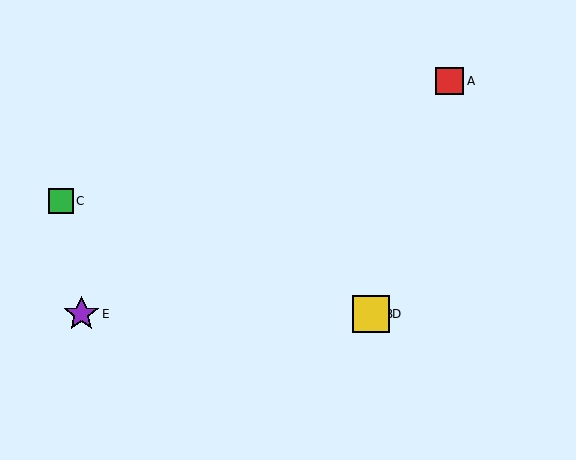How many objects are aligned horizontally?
3 objects (B, D, E) are aligned horizontally.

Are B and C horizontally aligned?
No, B is at y≈314 and C is at y≈201.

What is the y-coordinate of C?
Object C is at y≈201.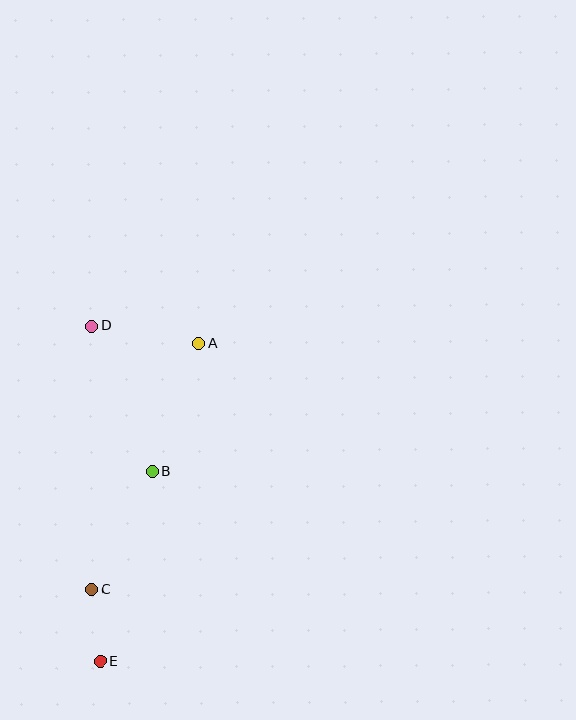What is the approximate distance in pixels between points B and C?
The distance between B and C is approximately 133 pixels.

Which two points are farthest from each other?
Points D and E are farthest from each other.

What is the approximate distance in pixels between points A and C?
The distance between A and C is approximately 269 pixels.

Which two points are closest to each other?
Points C and E are closest to each other.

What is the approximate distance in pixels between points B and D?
The distance between B and D is approximately 157 pixels.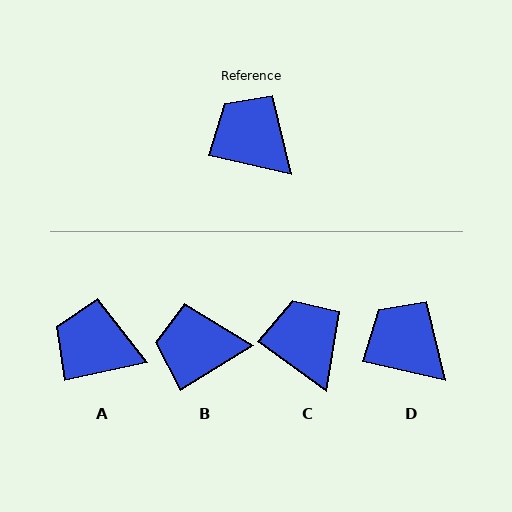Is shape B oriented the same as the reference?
No, it is off by about 44 degrees.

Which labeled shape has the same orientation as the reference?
D.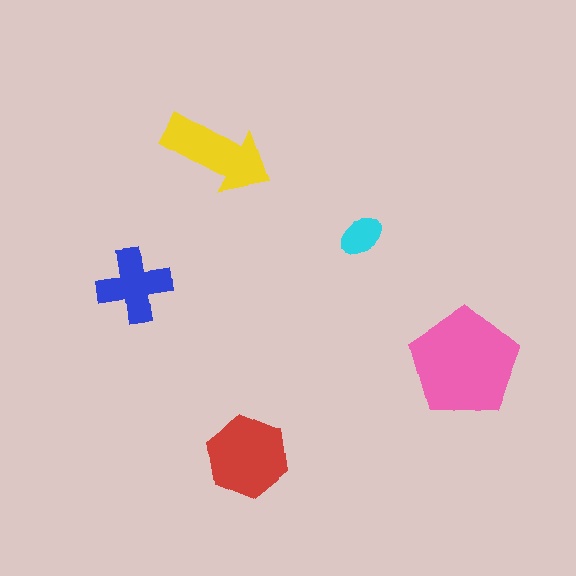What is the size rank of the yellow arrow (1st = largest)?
3rd.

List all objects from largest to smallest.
The pink pentagon, the red hexagon, the yellow arrow, the blue cross, the cyan ellipse.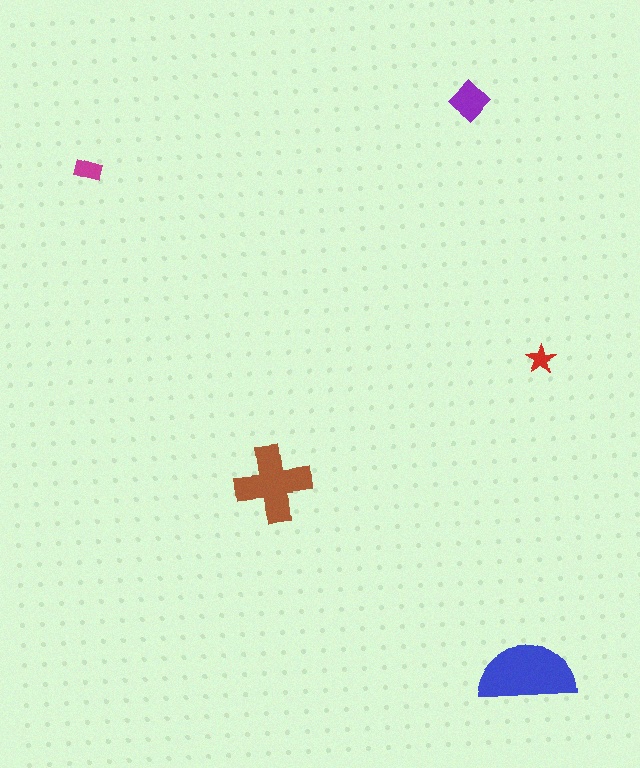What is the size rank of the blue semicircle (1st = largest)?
1st.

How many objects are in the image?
There are 5 objects in the image.